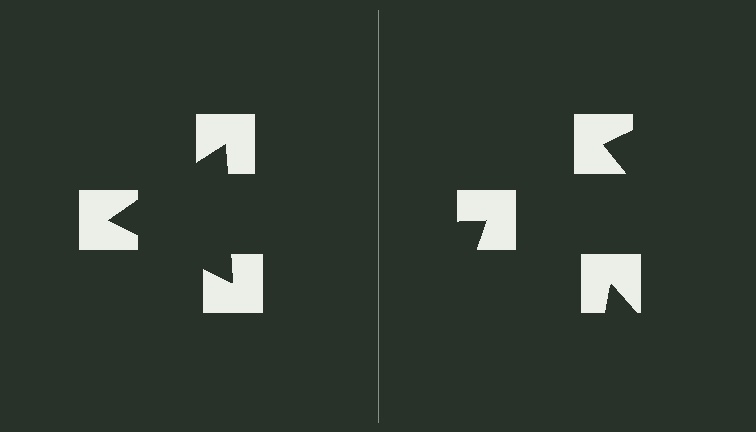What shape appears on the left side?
An illusory triangle.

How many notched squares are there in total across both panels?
6 — 3 on each side.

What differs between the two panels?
The notched squares are positioned identically on both sides; only the wedge orientations differ. On the left they align to a triangle; on the right they are misaligned.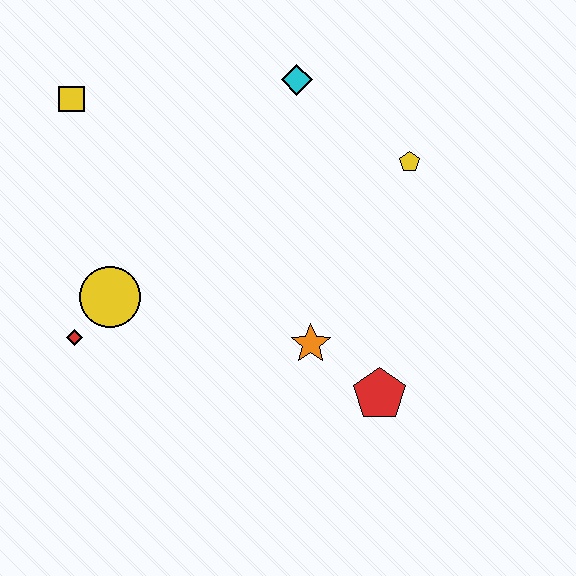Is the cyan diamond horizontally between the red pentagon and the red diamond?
Yes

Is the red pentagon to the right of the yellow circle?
Yes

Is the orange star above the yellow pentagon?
No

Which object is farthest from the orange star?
The yellow square is farthest from the orange star.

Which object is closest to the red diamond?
The yellow circle is closest to the red diamond.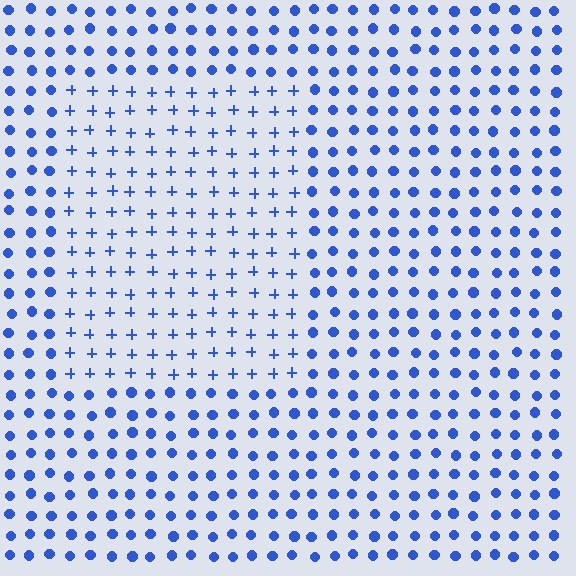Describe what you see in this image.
The image is filled with small blue elements arranged in a uniform grid. A rectangle-shaped region contains plus signs, while the surrounding area contains circles. The boundary is defined purely by the change in element shape.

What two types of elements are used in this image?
The image uses plus signs inside the rectangle region and circles outside it.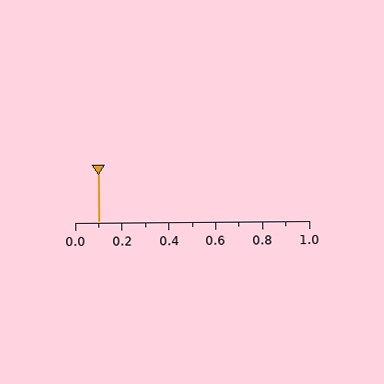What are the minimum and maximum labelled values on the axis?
The axis runs from 0.0 to 1.0.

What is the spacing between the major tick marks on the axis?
The major ticks are spaced 0.2 apart.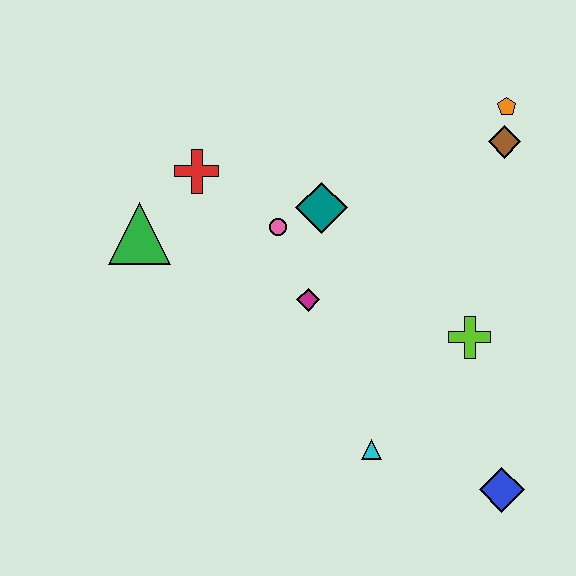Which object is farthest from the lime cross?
The green triangle is farthest from the lime cross.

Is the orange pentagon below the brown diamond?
No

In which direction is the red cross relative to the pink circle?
The red cross is to the left of the pink circle.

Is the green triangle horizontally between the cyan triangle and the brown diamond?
No